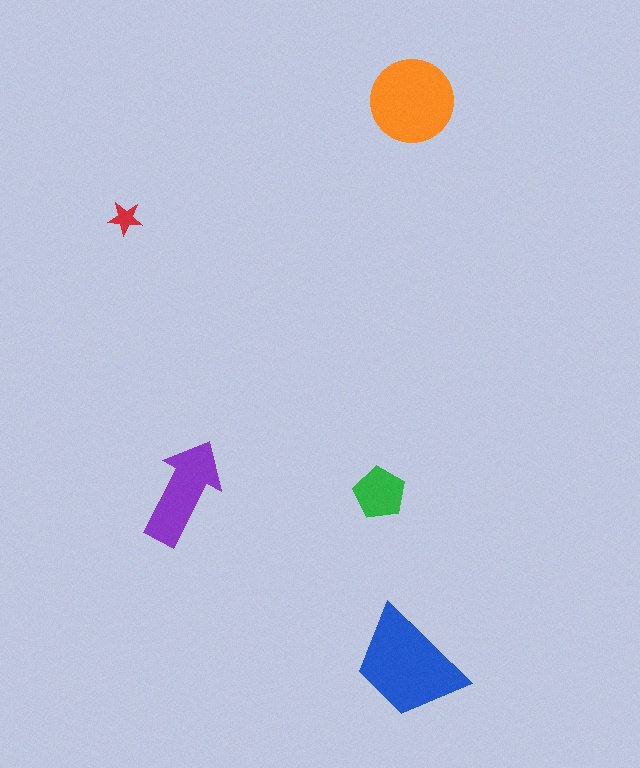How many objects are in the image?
There are 5 objects in the image.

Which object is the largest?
The blue trapezoid.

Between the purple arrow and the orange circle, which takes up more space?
The orange circle.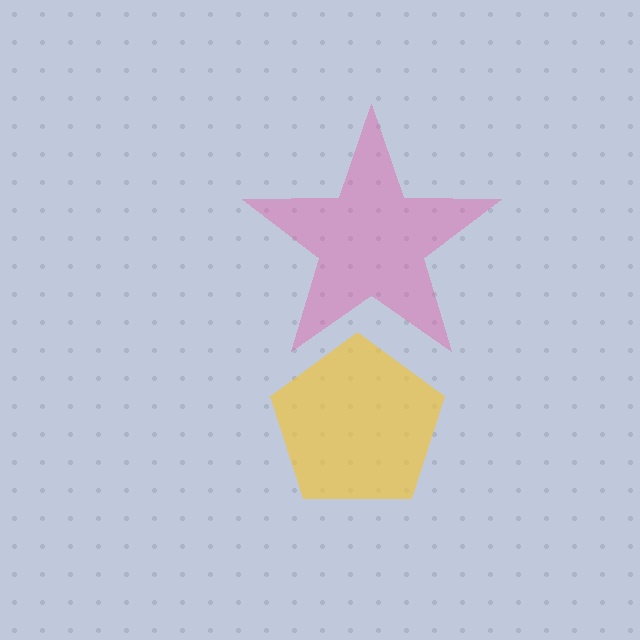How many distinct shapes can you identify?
There are 2 distinct shapes: a yellow pentagon, a pink star.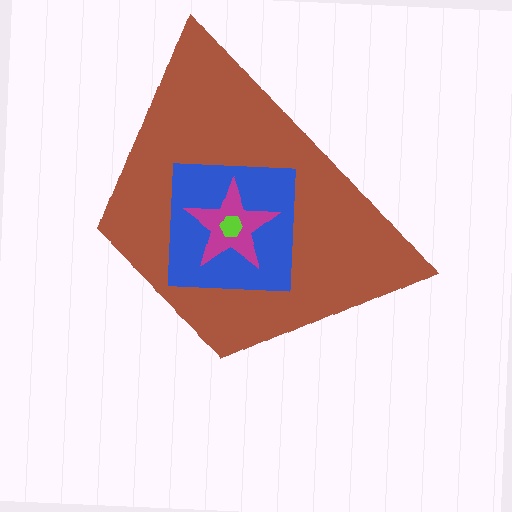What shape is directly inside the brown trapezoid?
The blue square.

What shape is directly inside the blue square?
The magenta star.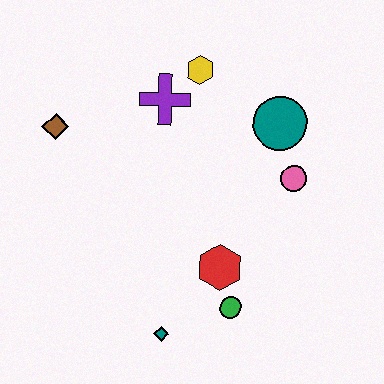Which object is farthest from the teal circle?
The teal diamond is farthest from the teal circle.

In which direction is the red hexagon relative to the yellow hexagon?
The red hexagon is below the yellow hexagon.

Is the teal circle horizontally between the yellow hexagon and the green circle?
No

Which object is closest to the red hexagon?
The green circle is closest to the red hexagon.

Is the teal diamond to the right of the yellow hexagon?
No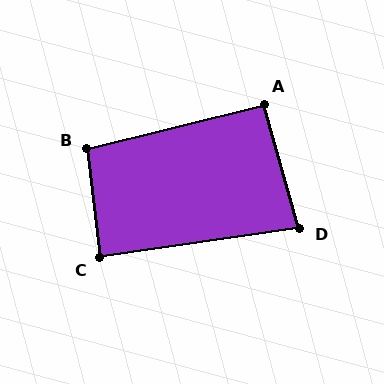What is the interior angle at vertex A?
Approximately 92 degrees (approximately right).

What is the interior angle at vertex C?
Approximately 88 degrees (approximately right).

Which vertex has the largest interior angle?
B, at approximately 98 degrees.